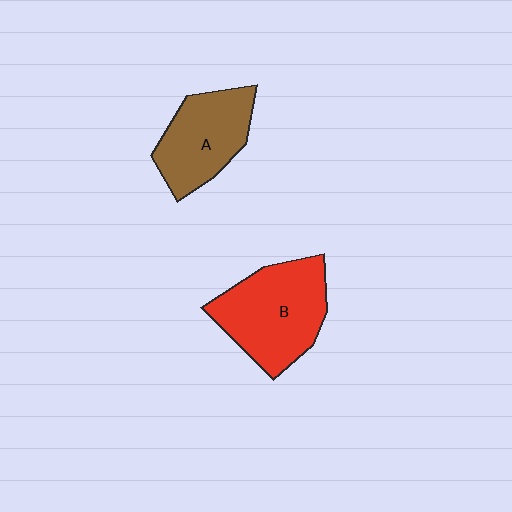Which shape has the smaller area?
Shape A (brown).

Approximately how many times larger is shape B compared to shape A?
Approximately 1.3 times.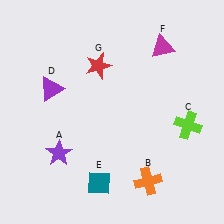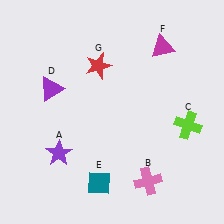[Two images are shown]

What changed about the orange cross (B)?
In Image 1, B is orange. In Image 2, it changed to pink.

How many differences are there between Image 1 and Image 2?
There is 1 difference between the two images.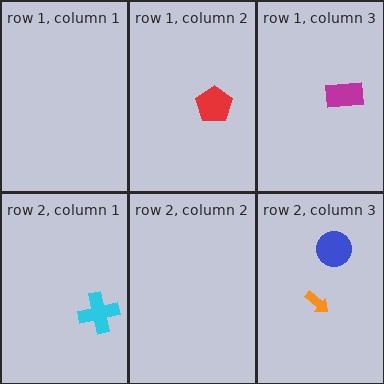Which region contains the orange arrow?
The row 2, column 3 region.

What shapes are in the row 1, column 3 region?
The magenta rectangle.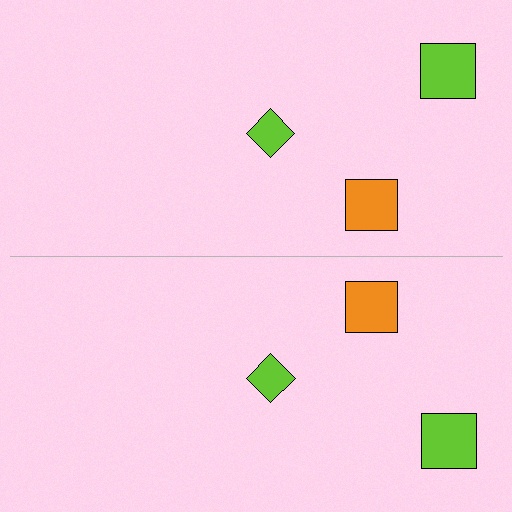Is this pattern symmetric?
Yes, this pattern has bilateral (reflection) symmetry.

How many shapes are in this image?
There are 6 shapes in this image.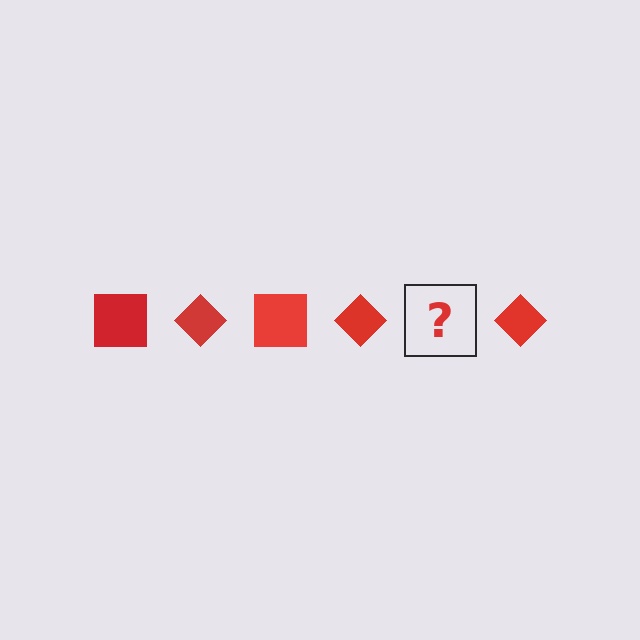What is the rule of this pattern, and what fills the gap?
The rule is that the pattern cycles through square, diamond shapes in red. The gap should be filled with a red square.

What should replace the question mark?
The question mark should be replaced with a red square.